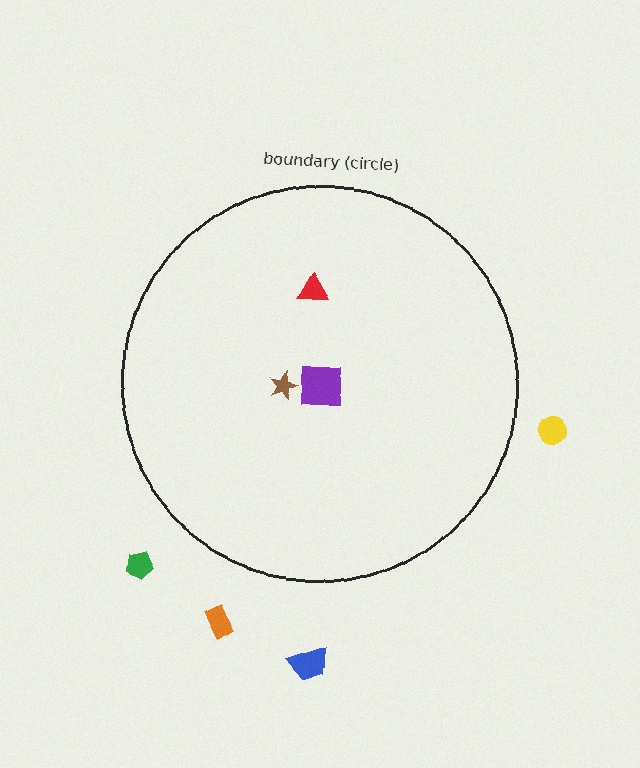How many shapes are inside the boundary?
3 inside, 4 outside.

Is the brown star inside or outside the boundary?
Inside.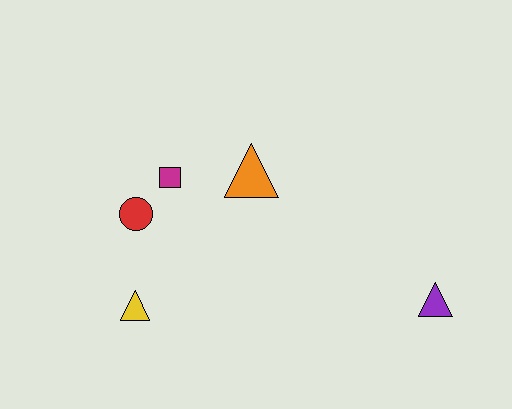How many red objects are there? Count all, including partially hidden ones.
There is 1 red object.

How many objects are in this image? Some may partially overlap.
There are 5 objects.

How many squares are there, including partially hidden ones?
There is 1 square.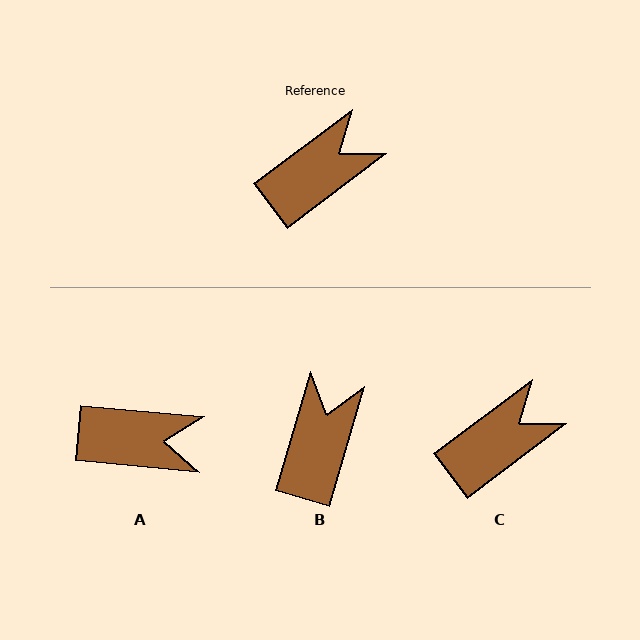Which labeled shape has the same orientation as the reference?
C.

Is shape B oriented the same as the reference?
No, it is off by about 37 degrees.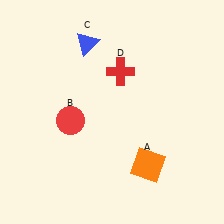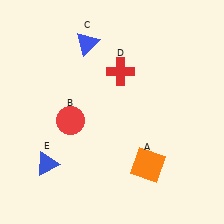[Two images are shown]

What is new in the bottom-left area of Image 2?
A blue triangle (E) was added in the bottom-left area of Image 2.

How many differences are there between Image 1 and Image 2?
There is 1 difference between the two images.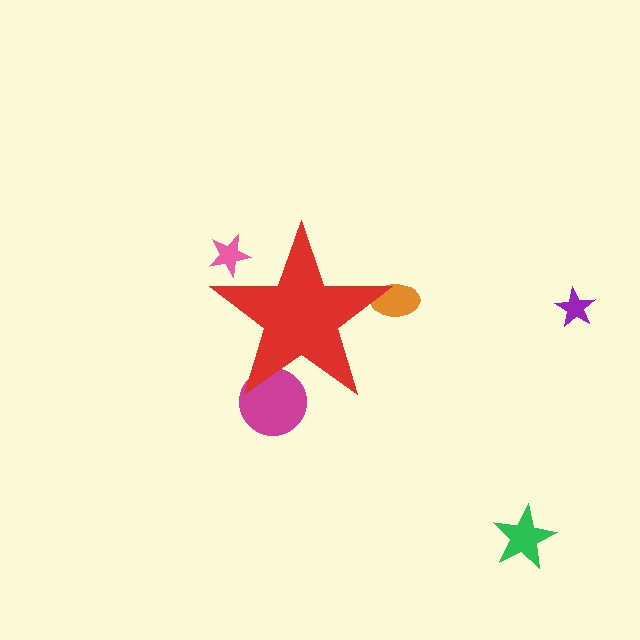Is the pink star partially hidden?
Yes, the pink star is partially hidden behind the red star.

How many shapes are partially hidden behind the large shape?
3 shapes are partially hidden.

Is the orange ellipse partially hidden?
Yes, the orange ellipse is partially hidden behind the red star.